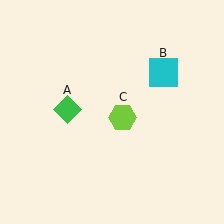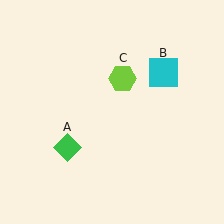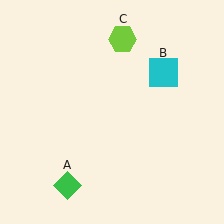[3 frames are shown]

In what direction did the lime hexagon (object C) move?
The lime hexagon (object C) moved up.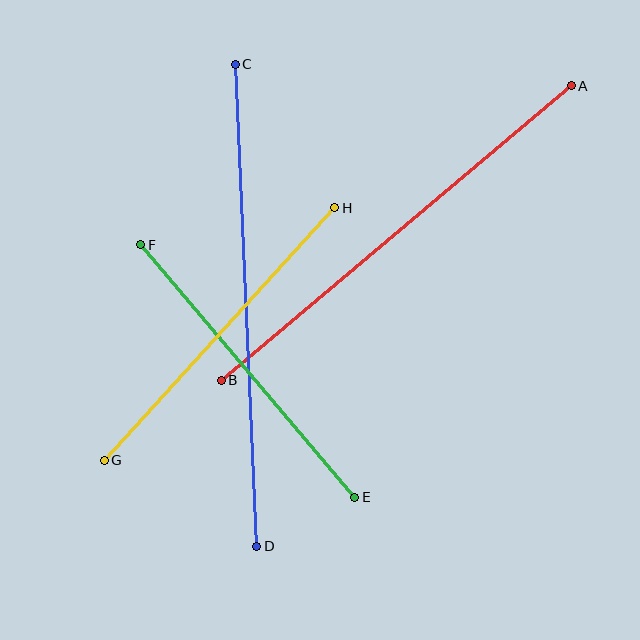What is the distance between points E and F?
The distance is approximately 331 pixels.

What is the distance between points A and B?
The distance is approximately 457 pixels.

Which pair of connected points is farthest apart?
Points C and D are farthest apart.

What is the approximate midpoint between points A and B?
The midpoint is at approximately (396, 233) pixels.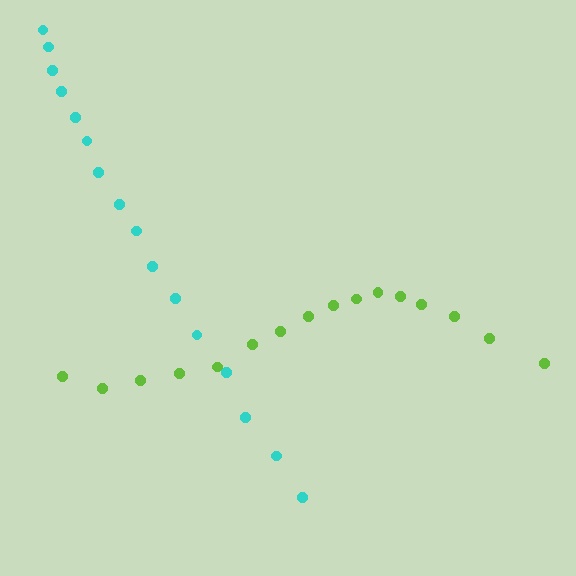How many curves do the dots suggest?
There are 2 distinct paths.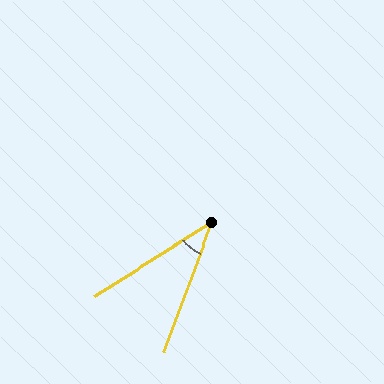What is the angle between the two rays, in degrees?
Approximately 38 degrees.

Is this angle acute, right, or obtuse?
It is acute.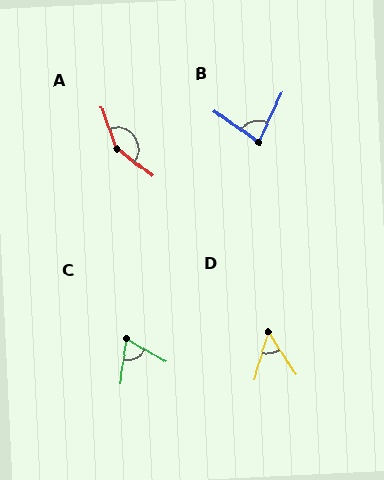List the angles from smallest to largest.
D (49°), C (68°), B (81°), A (146°).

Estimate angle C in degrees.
Approximately 68 degrees.